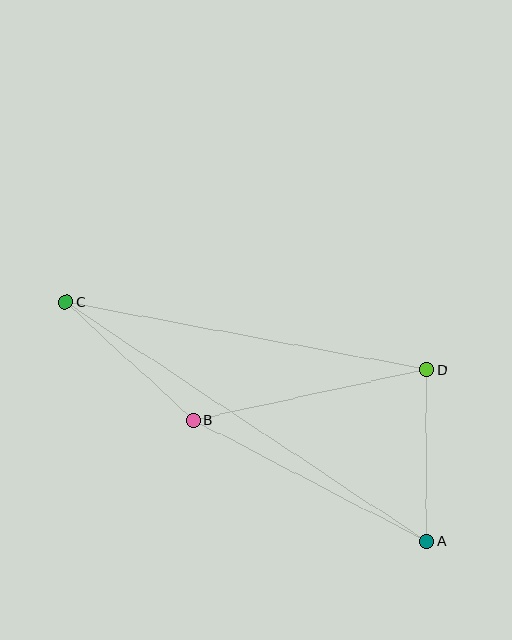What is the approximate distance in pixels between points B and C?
The distance between B and C is approximately 174 pixels.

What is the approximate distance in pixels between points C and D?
The distance between C and D is approximately 367 pixels.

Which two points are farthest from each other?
Points A and C are farthest from each other.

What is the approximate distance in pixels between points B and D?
The distance between B and D is approximately 239 pixels.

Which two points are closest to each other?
Points A and D are closest to each other.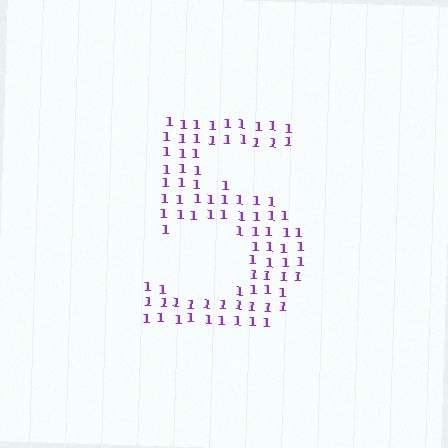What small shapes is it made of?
It is made of small digit 1's.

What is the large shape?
The large shape is the digit 5.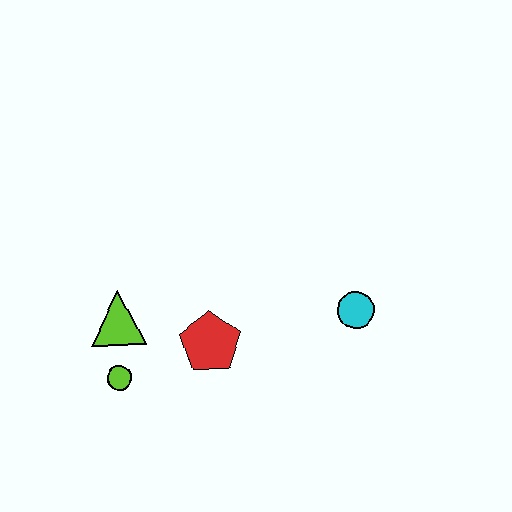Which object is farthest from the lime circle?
The cyan circle is farthest from the lime circle.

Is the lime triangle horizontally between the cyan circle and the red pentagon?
No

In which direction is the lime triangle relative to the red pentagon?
The lime triangle is to the left of the red pentagon.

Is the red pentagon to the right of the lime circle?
Yes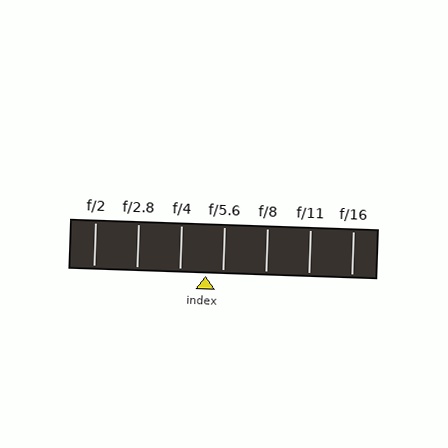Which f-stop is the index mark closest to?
The index mark is closest to f/5.6.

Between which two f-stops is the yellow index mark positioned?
The index mark is between f/4 and f/5.6.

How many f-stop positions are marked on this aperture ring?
There are 7 f-stop positions marked.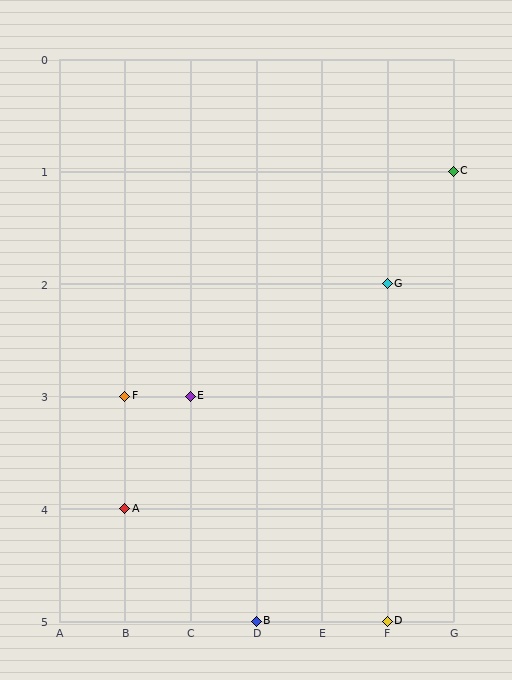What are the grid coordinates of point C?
Point C is at grid coordinates (G, 1).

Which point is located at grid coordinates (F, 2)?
Point G is at (F, 2).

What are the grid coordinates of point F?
Point F is at grid coordinates (B, 3).